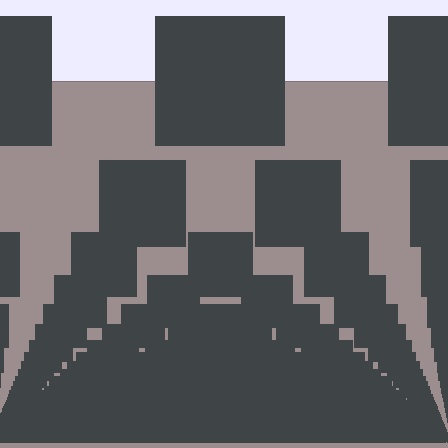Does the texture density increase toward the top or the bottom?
Density increases toward the bottom.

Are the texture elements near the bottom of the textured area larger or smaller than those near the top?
Smaller. The gradient is inverted — elements near the bottom are smaller and denser.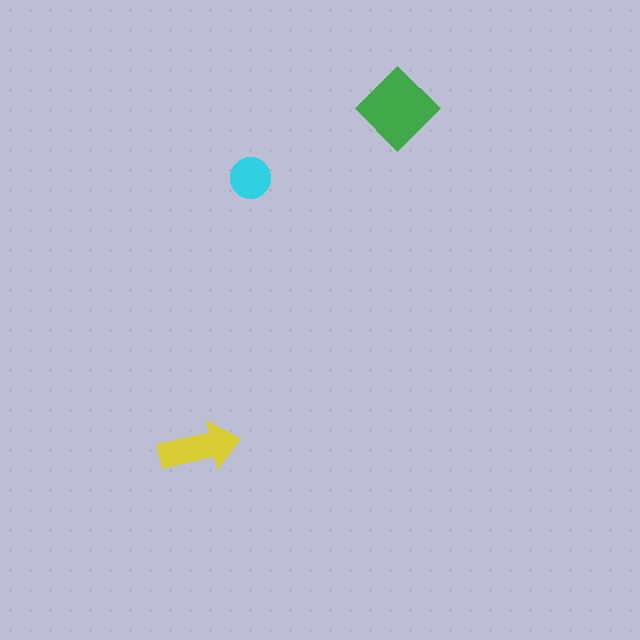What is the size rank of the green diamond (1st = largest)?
1st.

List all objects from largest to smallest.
The green diamond, the yellow arrow, the cyan circle.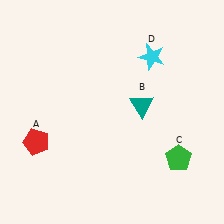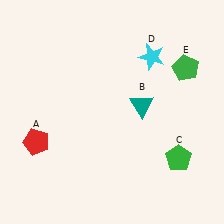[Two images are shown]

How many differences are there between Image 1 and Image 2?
There is 1 difference between the two images.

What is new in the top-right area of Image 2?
A green pentagon (E) was added in the top-right area of Image 2.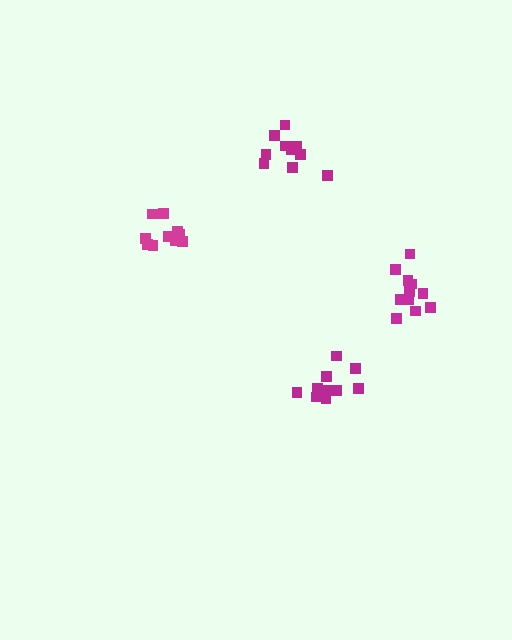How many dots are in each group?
Group 1: 11 dots, Group 2: 10 dots, Group 3: 11 dots, Group 4: 10 dots (42 total).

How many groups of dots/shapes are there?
There are 4 groups.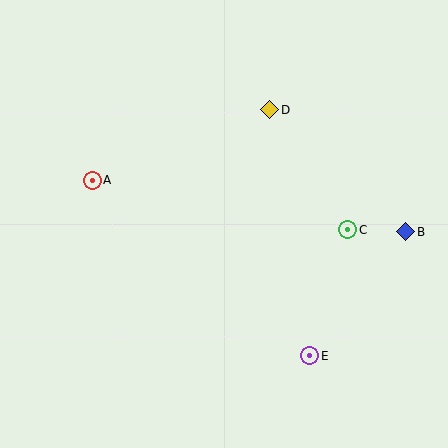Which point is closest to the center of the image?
Point D at (270, 110) is closest to the center.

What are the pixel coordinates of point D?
Point D is at (270, 110).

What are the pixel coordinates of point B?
Point B is at (406, 232).